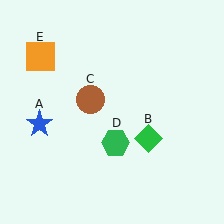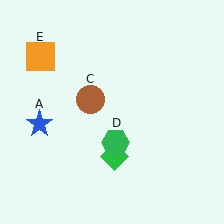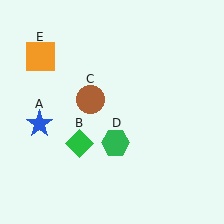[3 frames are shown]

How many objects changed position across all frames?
1 object changed position: green diamond (object B).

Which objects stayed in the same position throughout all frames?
Blue star (object A) and brown circle (object C) and green hexagon (object D) and orange square (object E) remained stationary.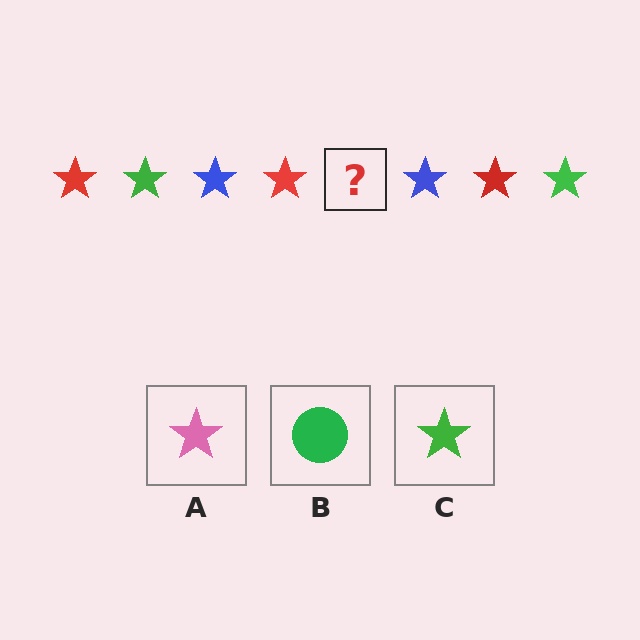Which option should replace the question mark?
Option C.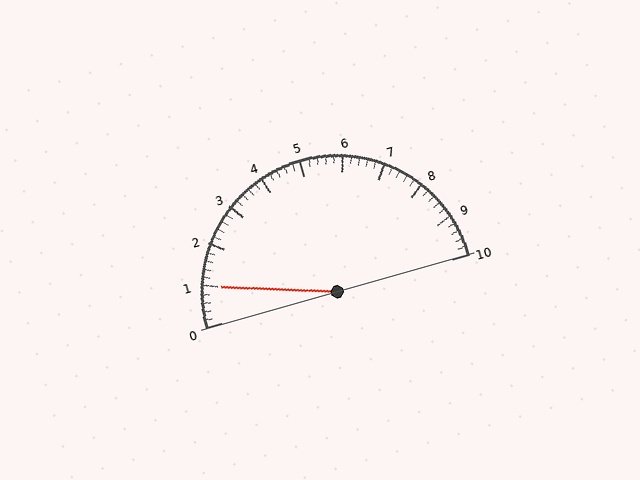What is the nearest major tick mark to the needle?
The nearest major tick mark is 1.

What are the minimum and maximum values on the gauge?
The gauge ranges from 0 to 10.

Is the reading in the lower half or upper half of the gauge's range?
The reading is in the lower half of the range (0 to 10).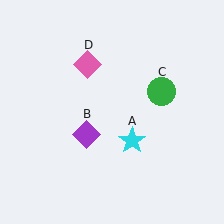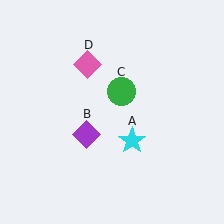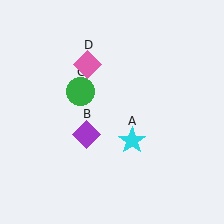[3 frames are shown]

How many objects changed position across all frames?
1 object changed position: green circle (object C).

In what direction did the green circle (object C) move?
The green circle (object C) moved left.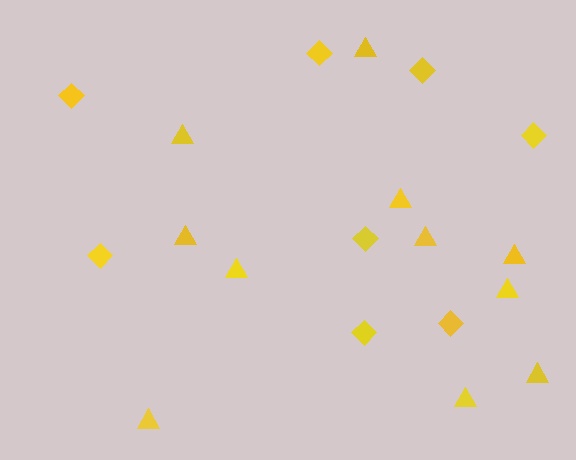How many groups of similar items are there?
There are 2 groups: one group of diamonds (8) and one group of triangles (11).